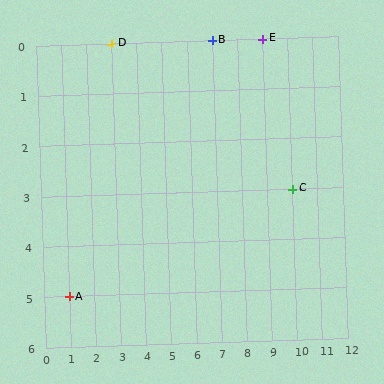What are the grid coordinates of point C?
Point C is at grid coordinates (10, 3).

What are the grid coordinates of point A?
Point A is at grid coordinates (1, 5).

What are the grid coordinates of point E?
Point E is at grid coordinates (9, 0).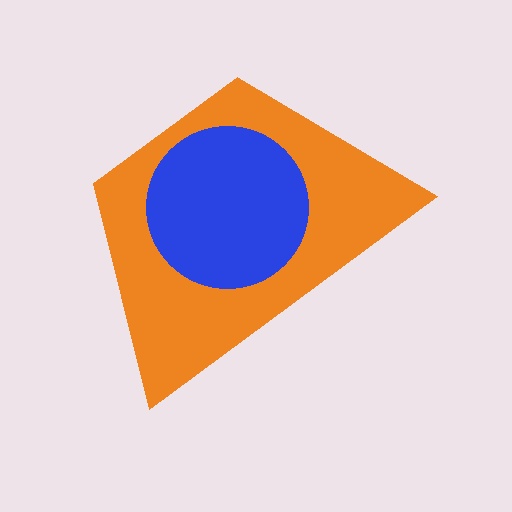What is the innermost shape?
The blue circle.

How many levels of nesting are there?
2.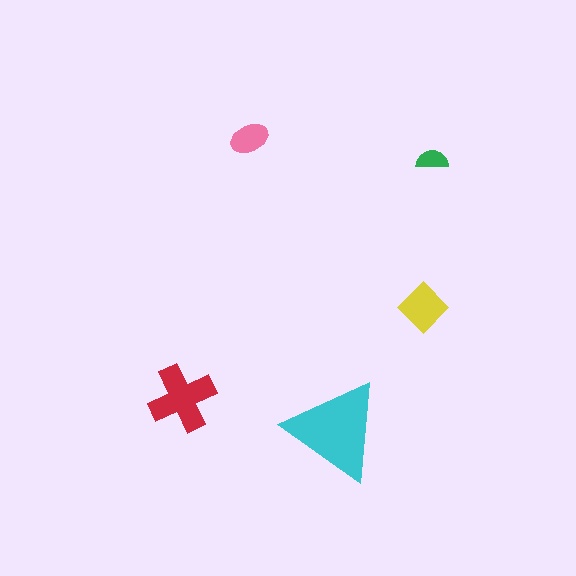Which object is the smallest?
The green semicircle.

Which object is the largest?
The cyan triangle.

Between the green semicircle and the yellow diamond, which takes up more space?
The yellow diamond.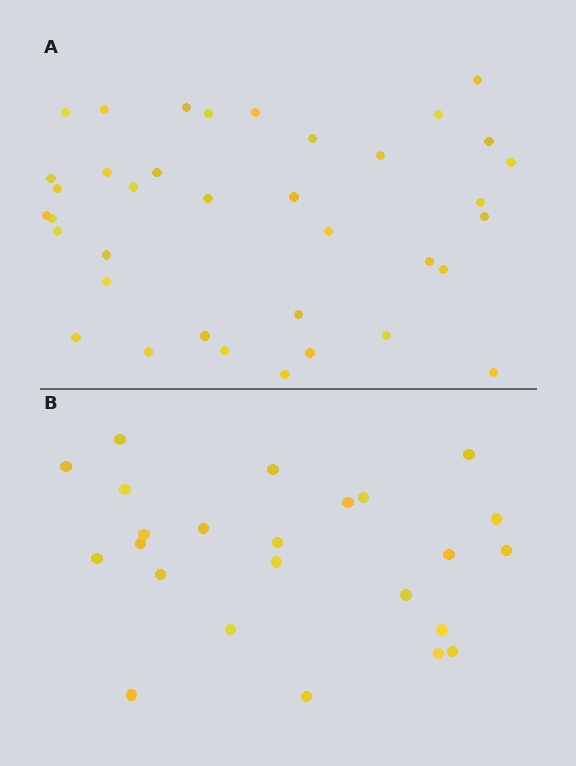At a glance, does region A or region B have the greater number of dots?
Region A (the top region) has more dots.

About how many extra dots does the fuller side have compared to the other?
Region A has approximately 15 more dots than region B.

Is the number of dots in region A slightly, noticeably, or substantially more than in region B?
Region A has substantially more. The ratio is roughly 1.5 to 1.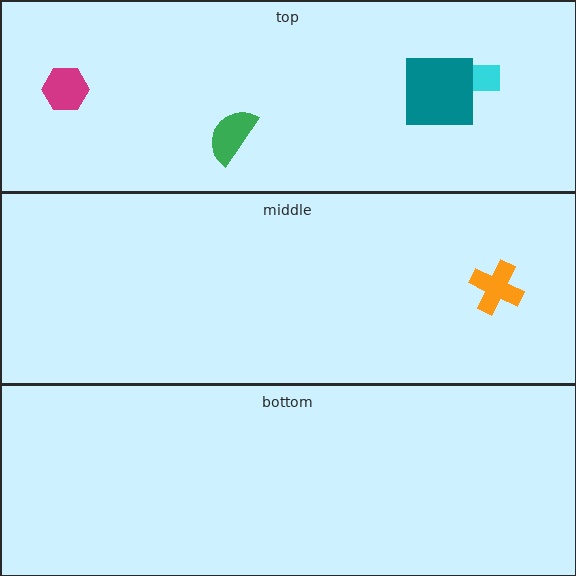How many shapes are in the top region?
4.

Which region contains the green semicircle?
The top region.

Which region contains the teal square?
The top region.